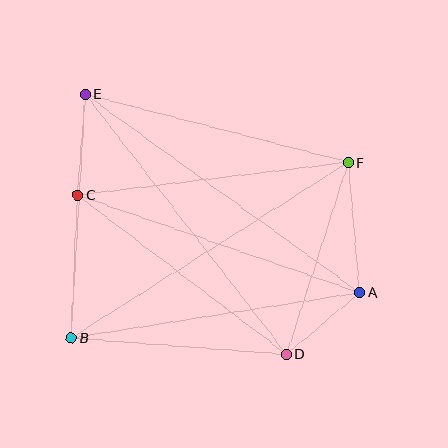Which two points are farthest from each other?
Points A and E are farthest from each other.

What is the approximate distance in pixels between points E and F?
The distance between E and F is approximately 272 pixels.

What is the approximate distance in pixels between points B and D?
The distance between B and D is approximately 216 pixels.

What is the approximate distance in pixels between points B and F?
The distance between B and F is approximately 328 pixels.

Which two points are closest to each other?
Points A and D are closest to each other.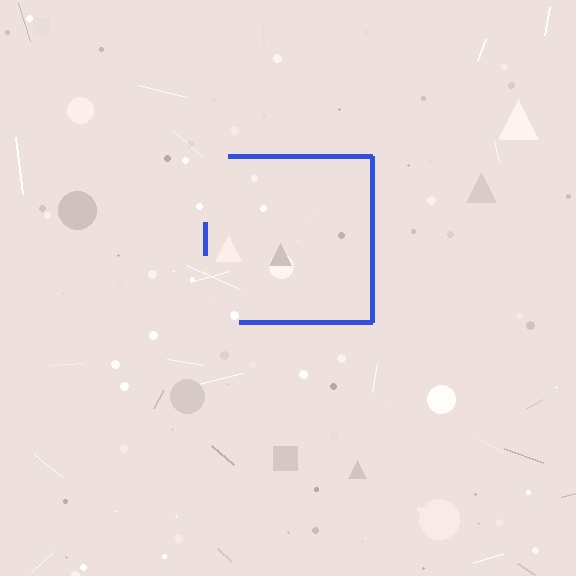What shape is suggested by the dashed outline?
The dashed outline suggests a square.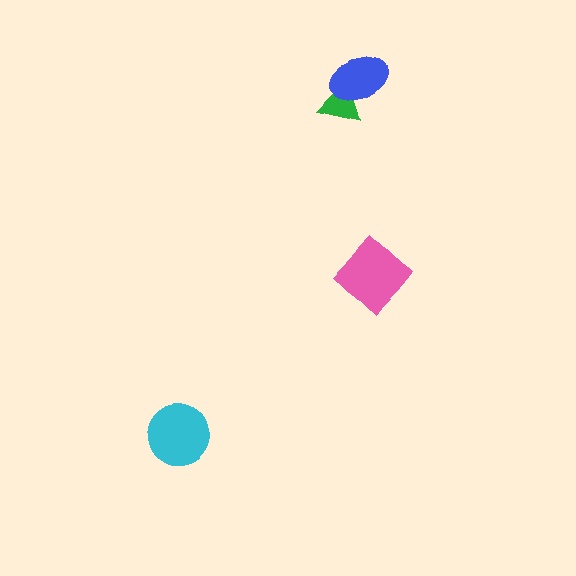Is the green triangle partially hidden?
Yes, it is partially covered by another shape.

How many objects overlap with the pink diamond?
0 objects overlap with the pink diamond.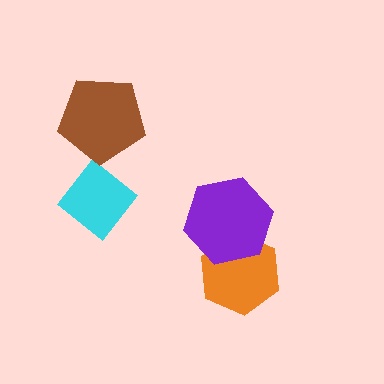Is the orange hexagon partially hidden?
Yes, it is partially covered by another shape.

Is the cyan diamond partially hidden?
No, no other shape covers it.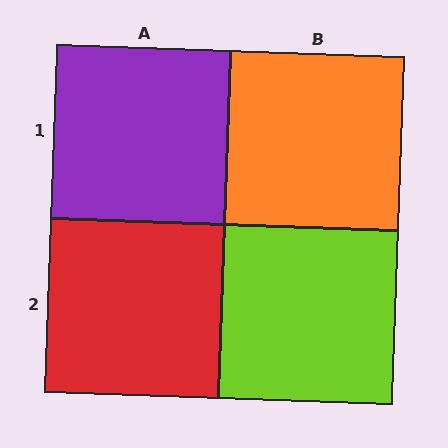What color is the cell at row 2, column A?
Red.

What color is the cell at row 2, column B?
Lime.